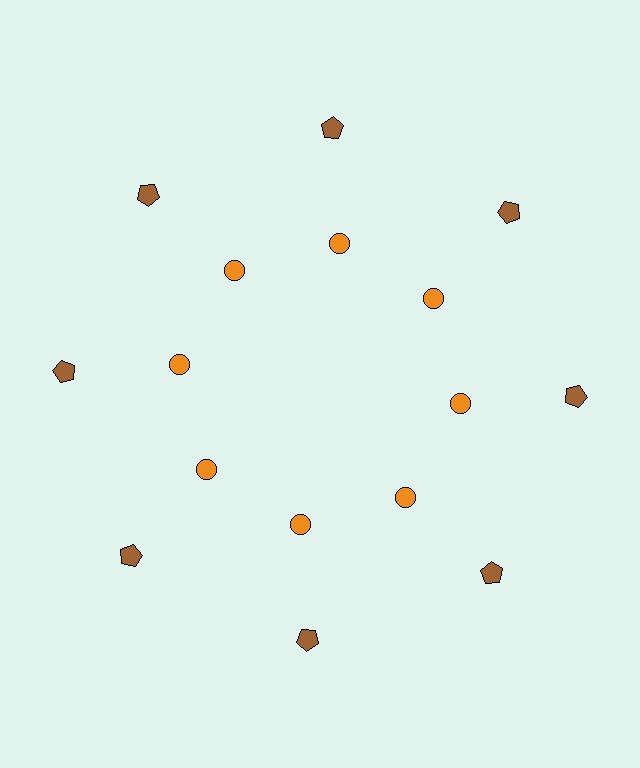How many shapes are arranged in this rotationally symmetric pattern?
There are 16 shapes, arranged in 8 groups of 2.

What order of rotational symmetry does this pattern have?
This pattern has 8-fold rotational symmetry.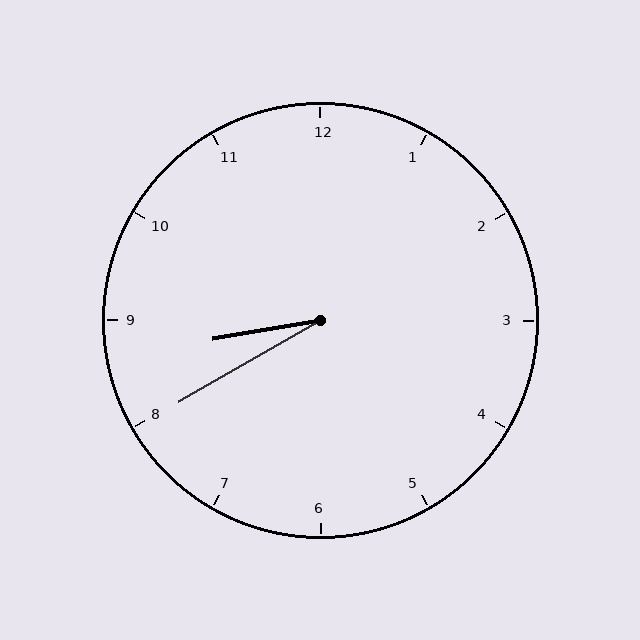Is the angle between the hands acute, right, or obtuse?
It is acute.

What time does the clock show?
8:40.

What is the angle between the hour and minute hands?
Approximately 20 degrees.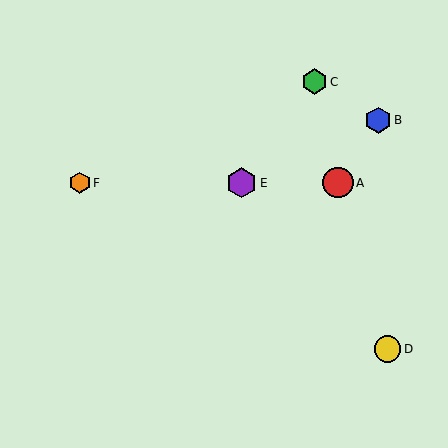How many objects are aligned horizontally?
3 objects (A, E, F) are aligned horizontally.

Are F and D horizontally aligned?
No, F is at y≈183 and D is at y≈349.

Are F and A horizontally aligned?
Yes, both are at y≈183.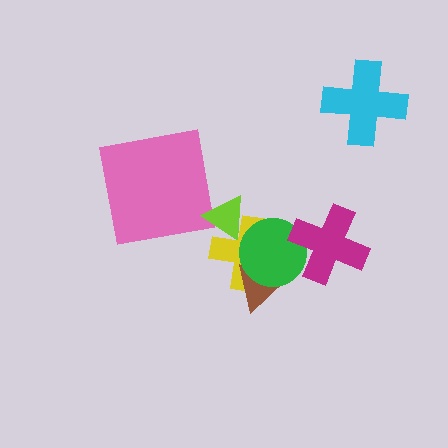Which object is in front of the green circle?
The magenta cross is in front of the green circle.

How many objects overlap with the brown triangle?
2 objects overlap with the brown triangle.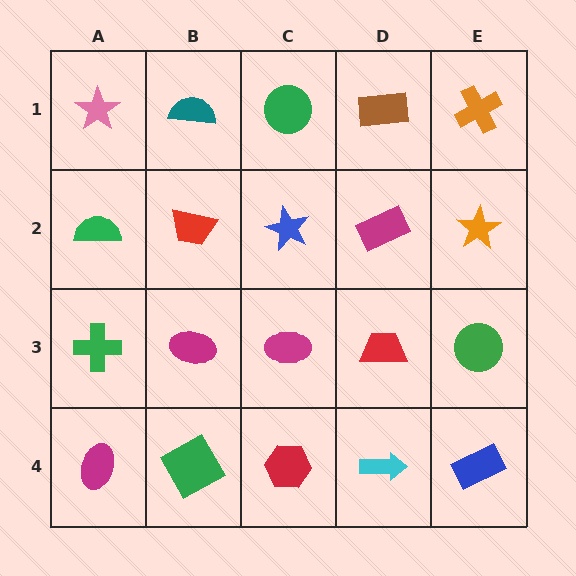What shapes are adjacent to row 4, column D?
A red trapezoid (row 3, column D), a red hexagon (row 4, column C), a blue rectangle (row 4, column E).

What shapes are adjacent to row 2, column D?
A brown rectangle (row 1, column D), a red trapezoid (row 3, column D), a blue star (row 2, column C), an orange star (row 2, column E).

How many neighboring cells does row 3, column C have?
4.